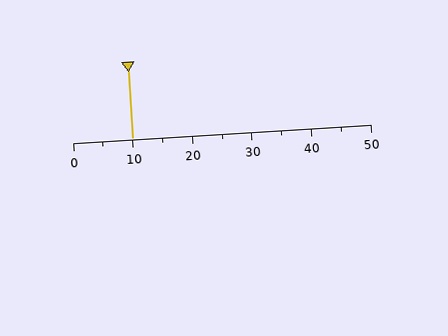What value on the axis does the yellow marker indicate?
The marker indicates approximately 10.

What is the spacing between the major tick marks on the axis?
The major ticks are spaced 10 apart.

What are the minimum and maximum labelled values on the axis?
The axis runs from 0 to 50.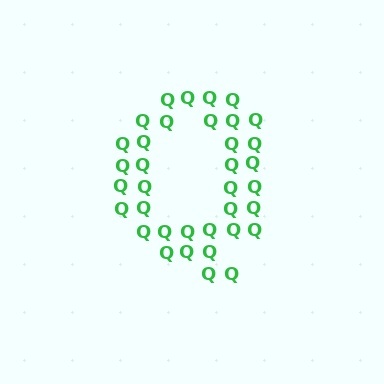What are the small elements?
The small elements are letter Q's.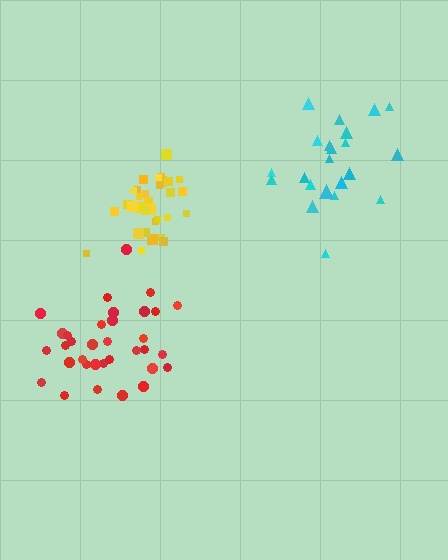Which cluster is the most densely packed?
Yellow.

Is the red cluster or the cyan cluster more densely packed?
Red.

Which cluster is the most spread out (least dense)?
Cyan.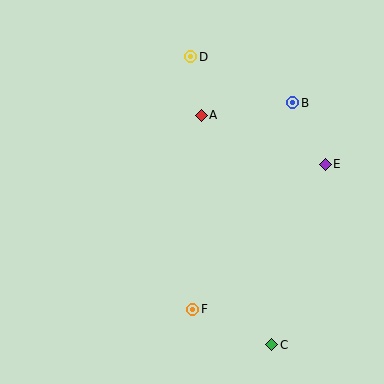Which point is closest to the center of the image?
Point A at (201, 115) is closest to the center.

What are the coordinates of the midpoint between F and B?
The midpoint between F and B is at (243, 206).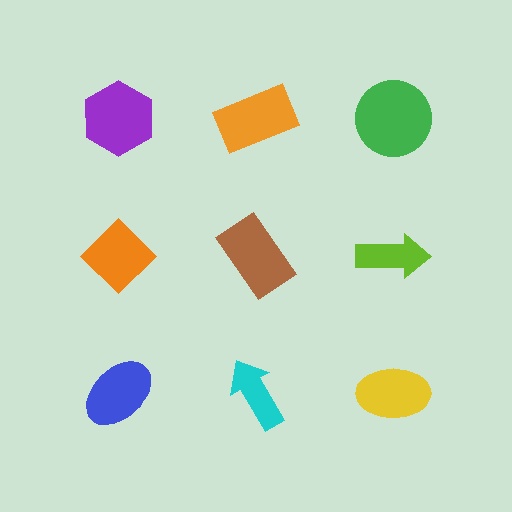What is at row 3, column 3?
A yellow ellipse.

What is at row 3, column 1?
A blue ellipse.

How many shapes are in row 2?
3 shapes.